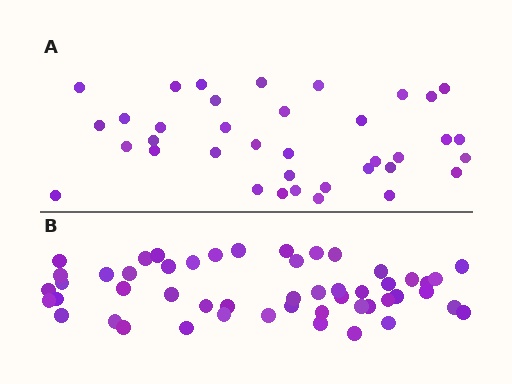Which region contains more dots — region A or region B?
Region B (the bottom region) has more dots.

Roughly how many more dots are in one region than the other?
Region B has approximately 15 more dots than region A.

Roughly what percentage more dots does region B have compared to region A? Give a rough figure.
About 40% more.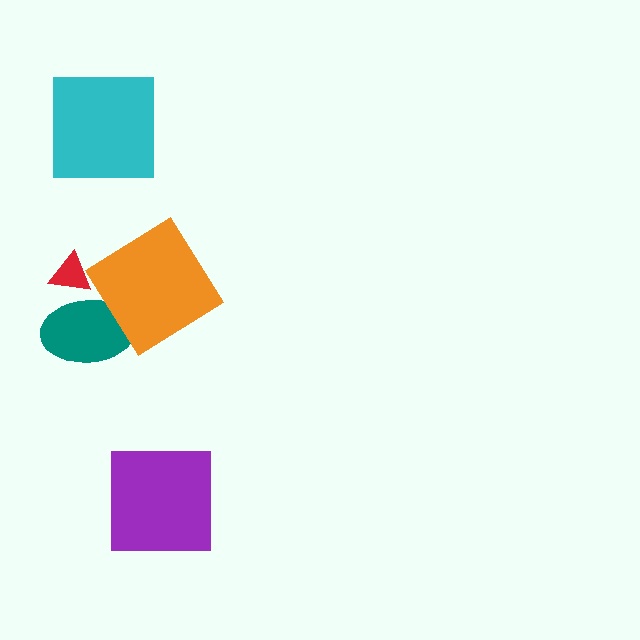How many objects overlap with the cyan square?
0 objects overlap with the cyan square.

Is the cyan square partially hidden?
No, no other shape covers it.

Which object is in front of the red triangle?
The teal ellipse is in front of the red triangle.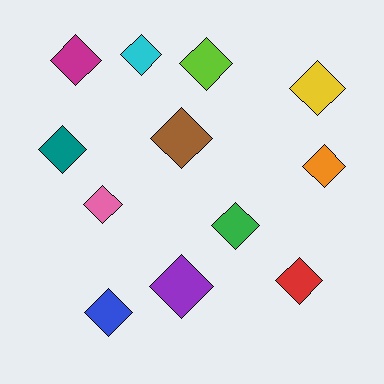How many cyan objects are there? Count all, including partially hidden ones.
There is 1 cyan object.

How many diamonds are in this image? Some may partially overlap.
There are 12 diamonds.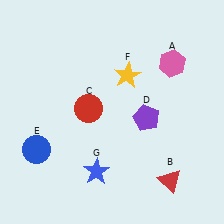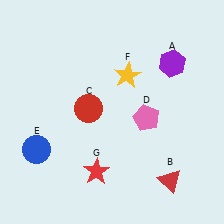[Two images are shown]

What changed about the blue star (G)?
In Image 1, G is blue. In Image 2, it changed to red.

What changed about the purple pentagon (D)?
In Image 1, D is purple. In Image 2, it changed to pink.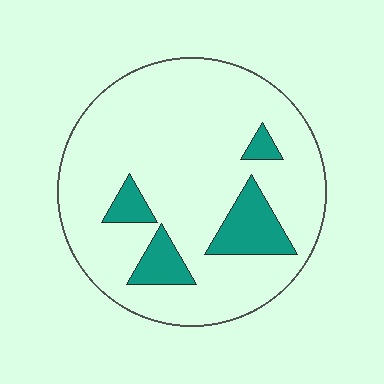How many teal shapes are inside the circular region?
4.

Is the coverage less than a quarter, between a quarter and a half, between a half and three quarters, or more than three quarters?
Less than a quarter.